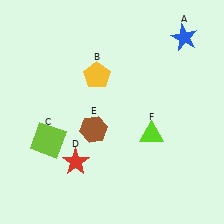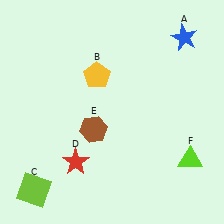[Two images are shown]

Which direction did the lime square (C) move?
The lime square (C) moved down.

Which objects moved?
The objects that moved are: the lime square (C), the lime triangle (F).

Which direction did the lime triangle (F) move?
The lime triangle (F) moved right.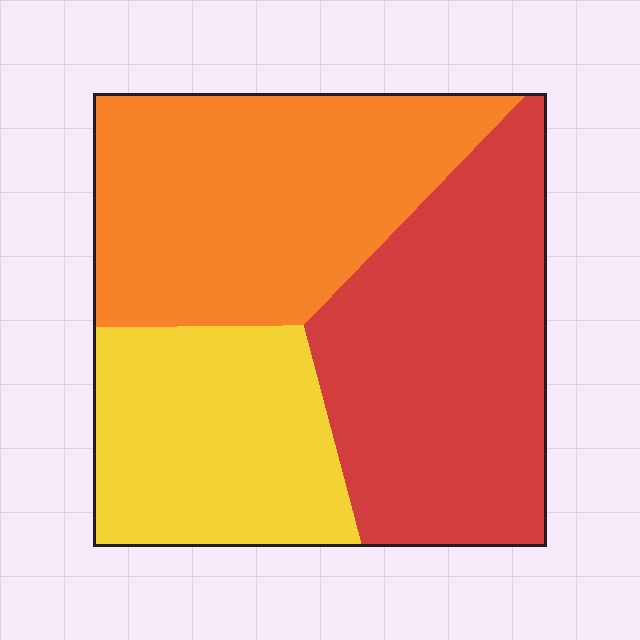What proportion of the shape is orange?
Orange takes up about three eighths (3/8) of the shape.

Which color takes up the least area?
Yellow, at roughly 25%.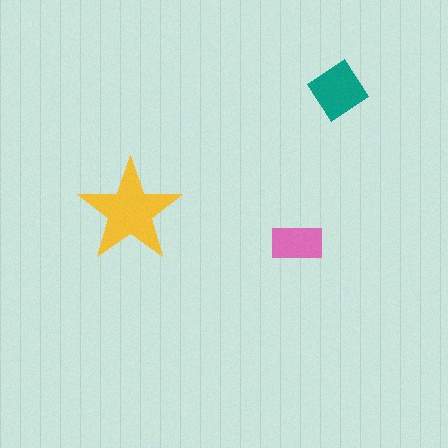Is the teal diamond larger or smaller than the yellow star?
Smaller.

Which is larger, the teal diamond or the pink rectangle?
The teal diamond.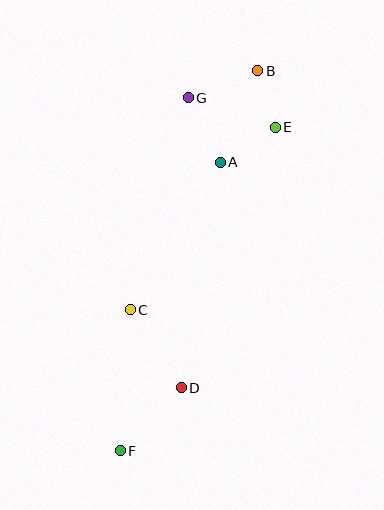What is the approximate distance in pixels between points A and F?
The distance between A and F is approximately 305 pixels.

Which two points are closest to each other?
Points B and E are closest to each other.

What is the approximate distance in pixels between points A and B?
The distance between A and B is approximately 99 pixels.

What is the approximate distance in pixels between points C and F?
The distance between C and F is approximately 142 pixels.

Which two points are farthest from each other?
Points B and F are farthest from each other.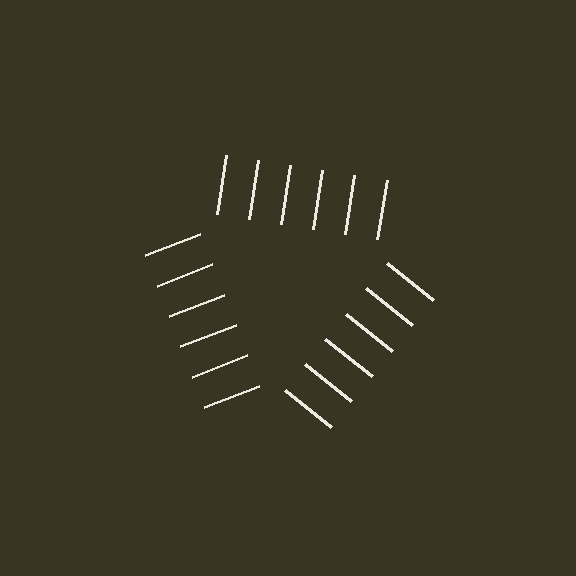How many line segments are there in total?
18 — 6 along each of the 3 edges.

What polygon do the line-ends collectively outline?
An illusory triangle — the line segments terminate on its edges but no continuous stroke is drawn.